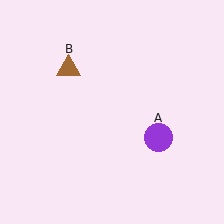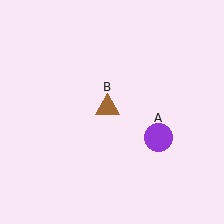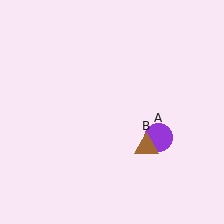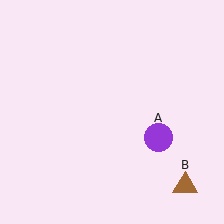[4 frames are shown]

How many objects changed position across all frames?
1 object changed position: brown triangle (object B).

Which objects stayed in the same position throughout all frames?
Purple circle (object A) remained stationary.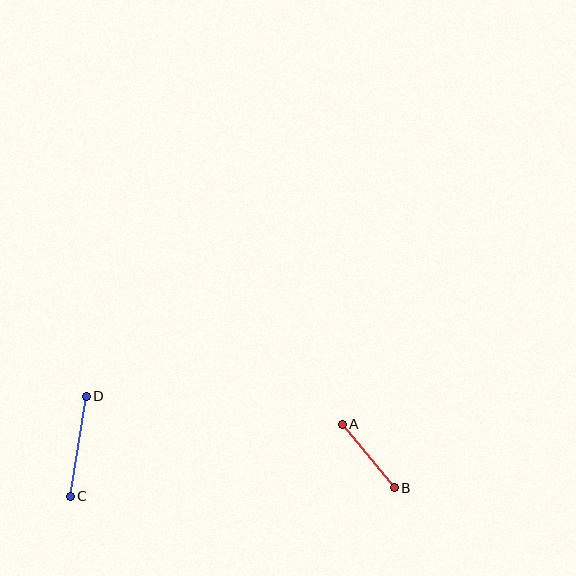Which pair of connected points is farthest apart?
Points C and D are farthest apart.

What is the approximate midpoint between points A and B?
The midpoint is at approximately (368, 456) pixels.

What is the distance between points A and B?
The distance is approximately 82 pixels.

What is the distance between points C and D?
The distance is approximately 101 pixels.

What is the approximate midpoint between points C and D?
The midpoint is at approximately (78, 446) pixels.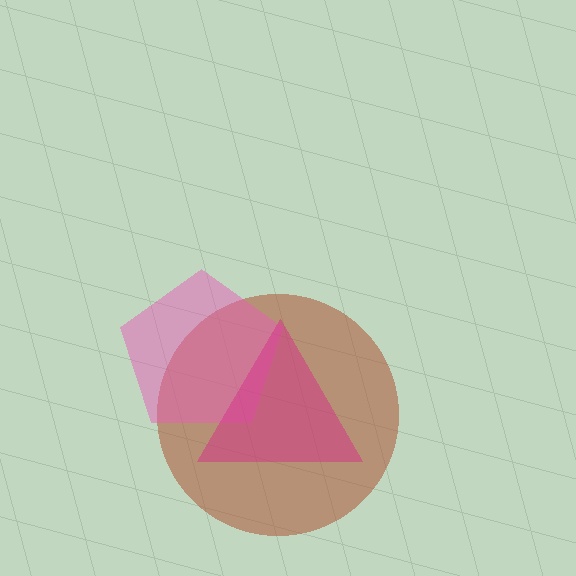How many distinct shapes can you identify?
There are 3 distinct shapes: a brown circle, a pink pentagon, a magenta triangle.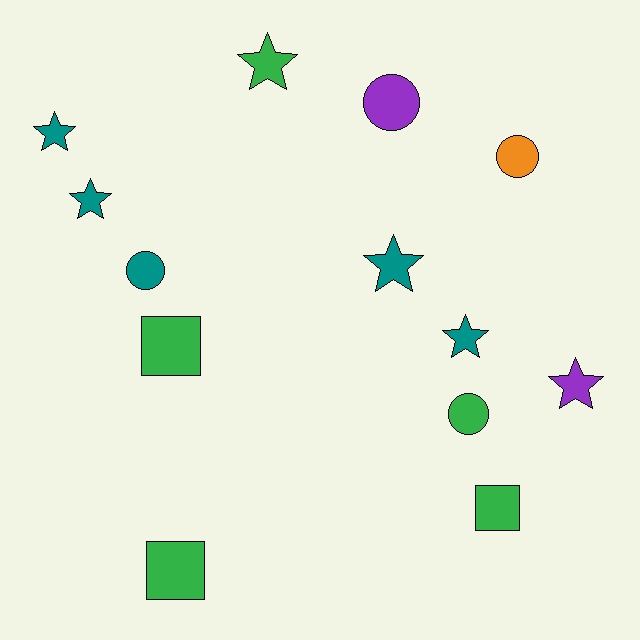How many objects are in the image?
There are 13 objects.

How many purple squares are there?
There are no purple squares.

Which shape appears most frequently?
Star, with 6 objects.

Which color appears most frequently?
Green, with 5 objects.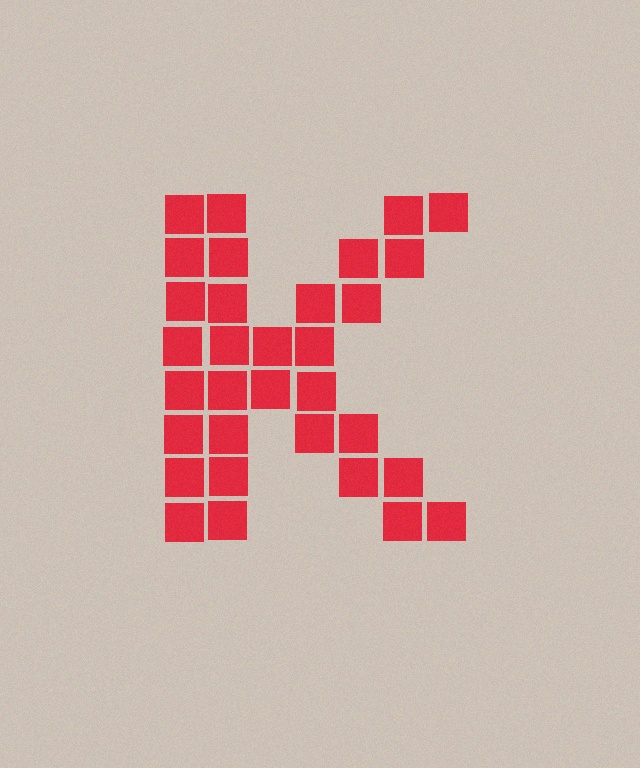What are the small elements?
The small elements are squares.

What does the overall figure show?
The overall figure shows the letter K.